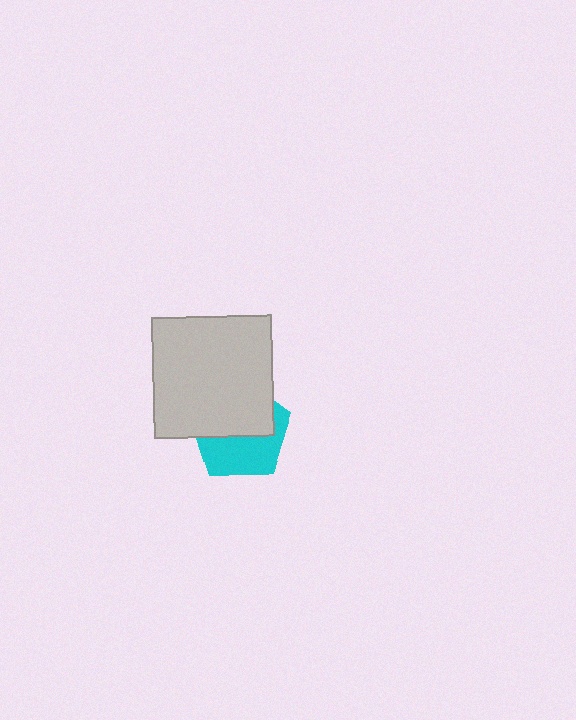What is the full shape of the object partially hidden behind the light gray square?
The partially hidden object is a cyan pentagon.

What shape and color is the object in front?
The object in front is a light gray square.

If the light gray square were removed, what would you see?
You would see the complete cyan pentagon.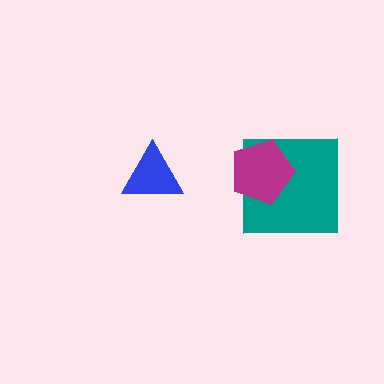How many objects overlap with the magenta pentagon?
1 object overlaps with the magenta pentagon.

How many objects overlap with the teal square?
1 object overlaps with the teal square.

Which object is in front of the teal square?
The magenta pentagon is in front of the teal square.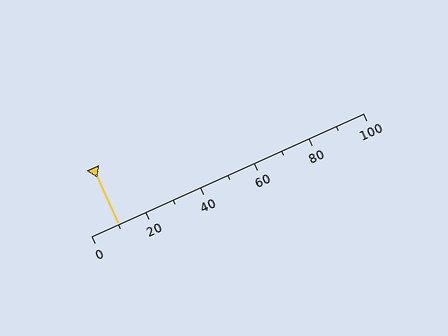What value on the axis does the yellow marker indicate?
The marker indicates approximately 10.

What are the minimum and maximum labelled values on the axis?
The axis runs from 0 to 100.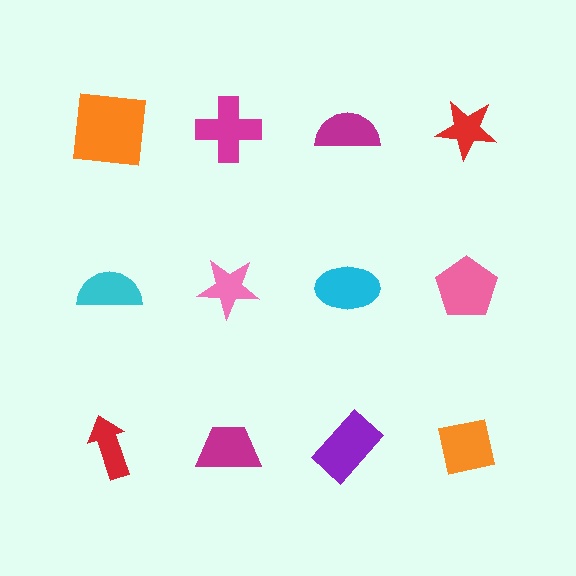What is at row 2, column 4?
A pink pentagon.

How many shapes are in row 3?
4 shapes.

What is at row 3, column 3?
A purple rectangle.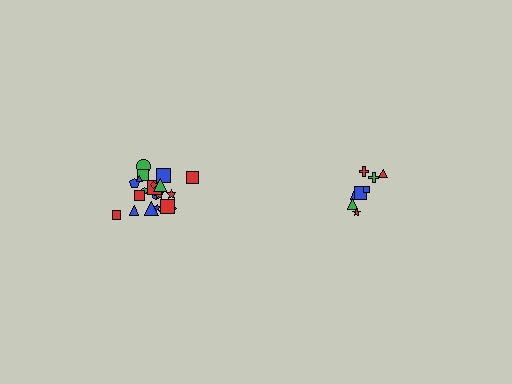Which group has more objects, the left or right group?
The left group.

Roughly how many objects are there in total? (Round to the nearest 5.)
Roughly 30 objects in total.